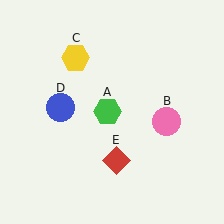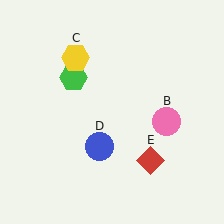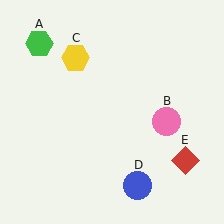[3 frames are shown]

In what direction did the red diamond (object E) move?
The red diamond (object E) moved right.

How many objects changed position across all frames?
3 objects changed position: green hexagon (object A), blue circle (object D), red diamond (object E).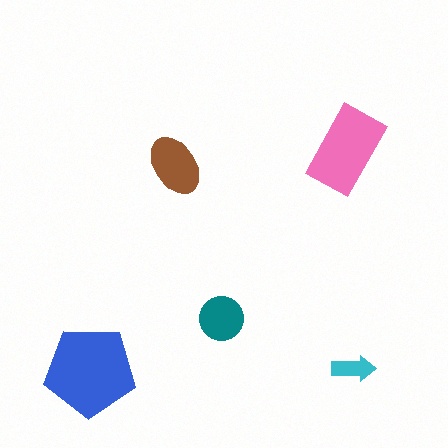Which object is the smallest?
The cyan arrow.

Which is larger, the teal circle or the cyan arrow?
The teal circle.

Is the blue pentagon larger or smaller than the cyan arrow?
Larger.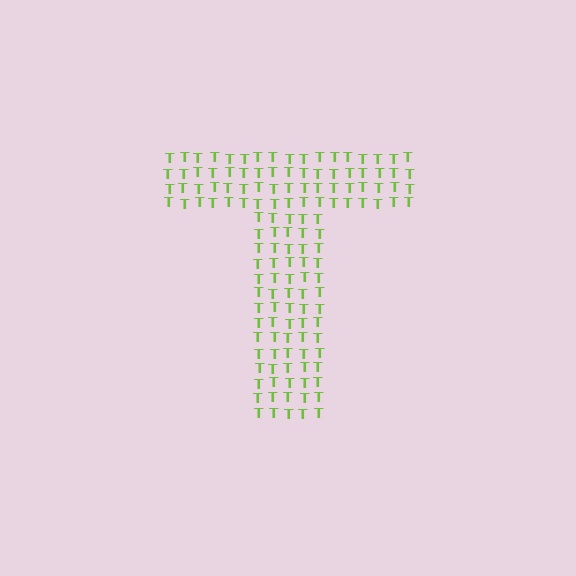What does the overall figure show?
The overall figure shows the letter T.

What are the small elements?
The small elements are letter T's.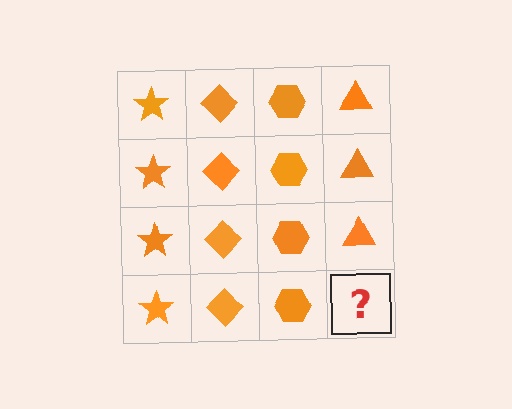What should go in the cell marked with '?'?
The missing cell should contain an orange triangle.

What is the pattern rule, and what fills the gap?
The rule is that each column has a consistent shape. The gap should be filled with an orange triangle.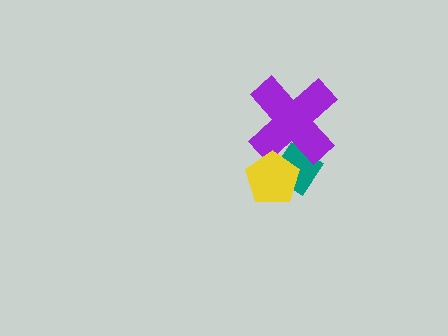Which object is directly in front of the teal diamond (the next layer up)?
The purple cross is directly in front of the teal diamond.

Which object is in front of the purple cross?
The yellow pentagon is in front of the purple cross.